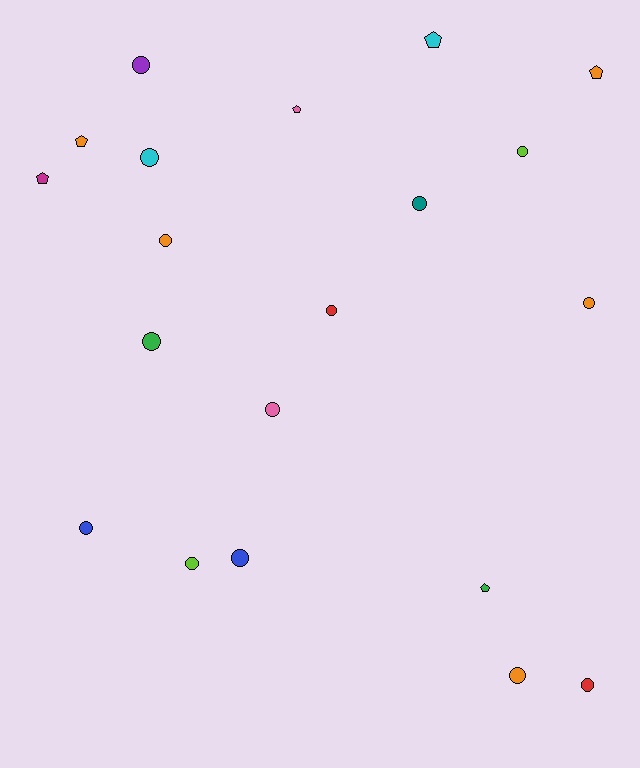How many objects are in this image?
There are 20 objects.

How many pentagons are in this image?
There are 6 pentagons.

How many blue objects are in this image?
There are 2 blue objects.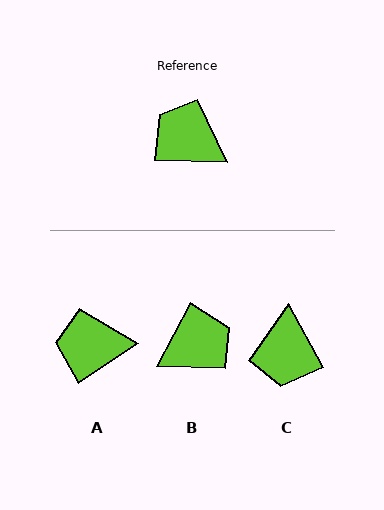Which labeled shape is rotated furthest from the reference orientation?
C, about 120 degrees away.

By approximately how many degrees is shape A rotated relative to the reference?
Approximately 35 degrees counter-clockwise.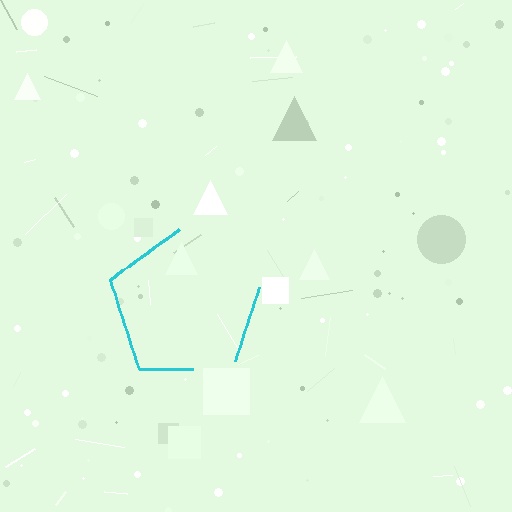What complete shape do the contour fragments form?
The contour fragments form a pentagon.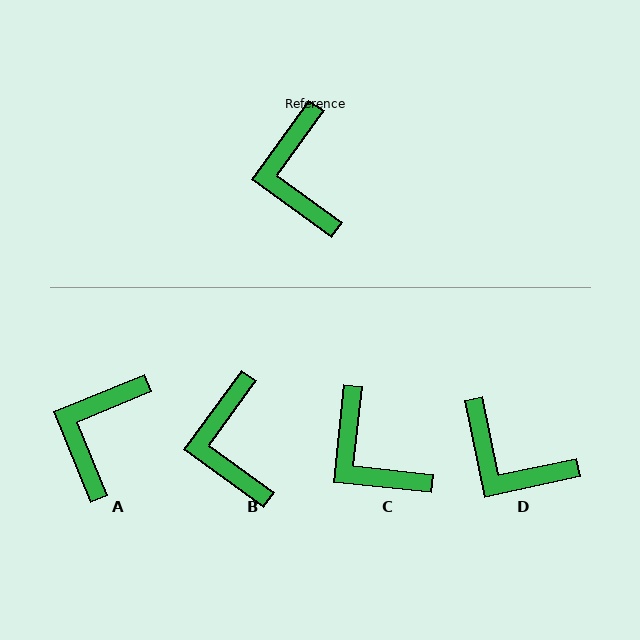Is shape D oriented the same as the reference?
No, it is off by about 48 degrees.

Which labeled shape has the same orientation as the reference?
B.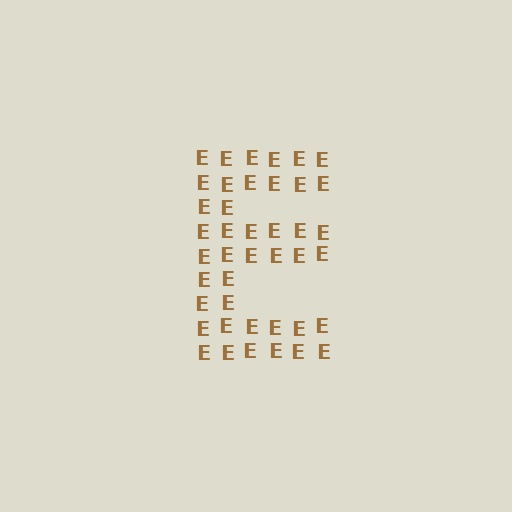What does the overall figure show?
The overall figure shows the letter E.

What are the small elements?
The small elements are letter E's.